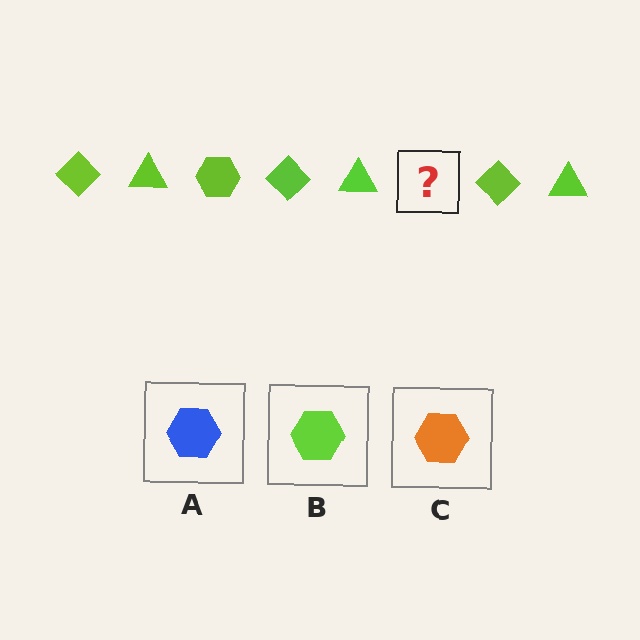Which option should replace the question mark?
Option B.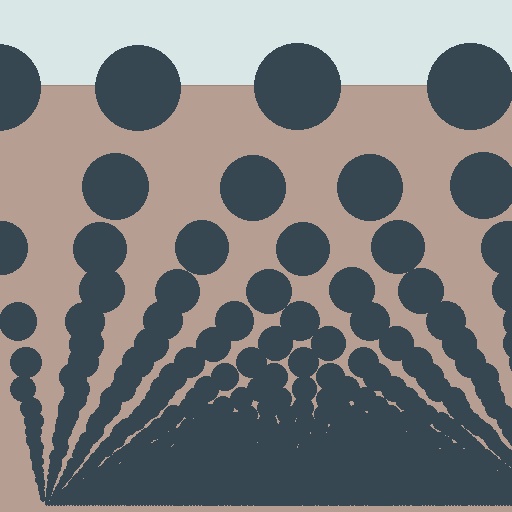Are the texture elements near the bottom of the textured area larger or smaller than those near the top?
Smaller. The gradient is inverted — elements near the bottom are smaller and denser.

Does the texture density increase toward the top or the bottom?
Density increases toward the bottom.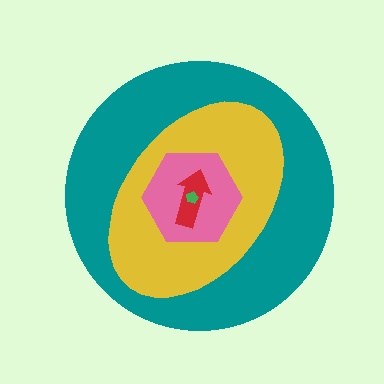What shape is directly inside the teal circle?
The yellow ellipse.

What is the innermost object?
The green pentagon.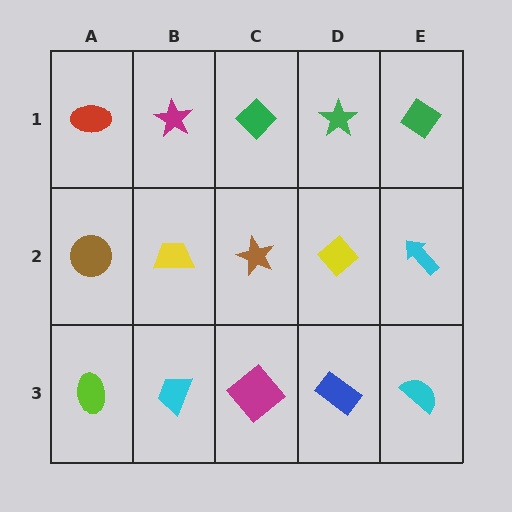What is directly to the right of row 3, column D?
A cyan semicircle.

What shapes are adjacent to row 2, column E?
A green diamond (row 1, column E), a cyan semicircle (row 3, column E), a yellow diamond (row 2, column D).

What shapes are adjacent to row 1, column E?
A cyan arrow (row 2, column E), a green star (row 1, column D).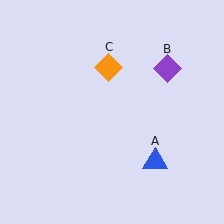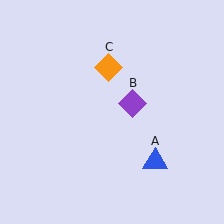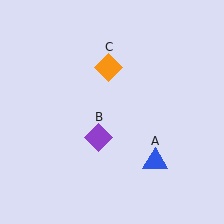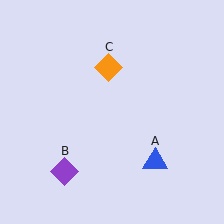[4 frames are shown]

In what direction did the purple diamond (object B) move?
The purple diamond (object B) moved down and to the left.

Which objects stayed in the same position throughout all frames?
Blue triangle (object A) and orange diamond (object C) remained stationary.